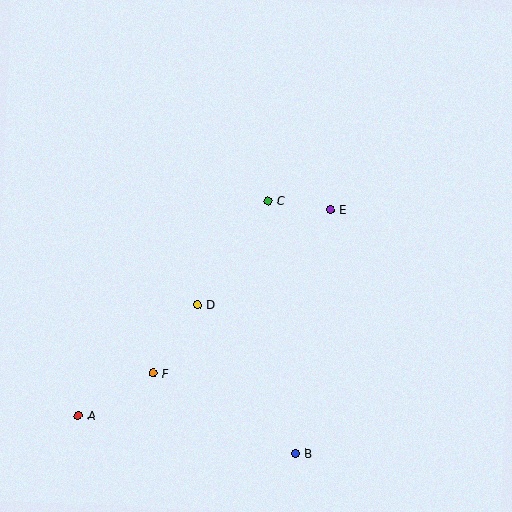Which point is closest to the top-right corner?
Point E is closest to the top-right corner.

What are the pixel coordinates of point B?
Point B is at (295, 453).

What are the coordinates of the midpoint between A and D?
The midpoint between A and D is at (137, 360).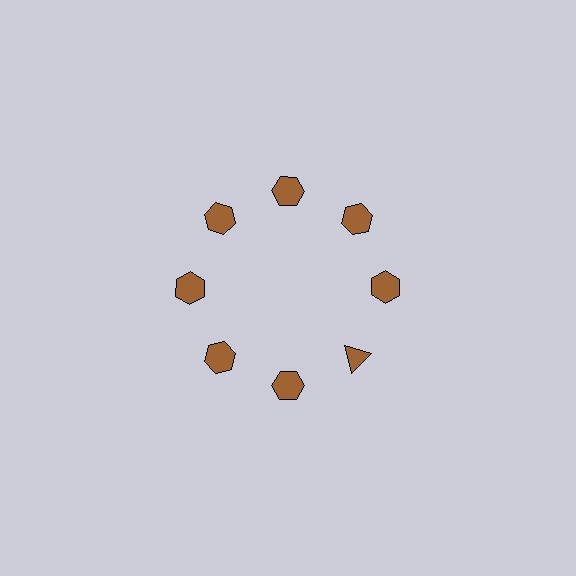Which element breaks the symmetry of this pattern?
The brown triangle at roughly the 4 o'clock position breaks the symmetry. All other shapes are brown hexagons.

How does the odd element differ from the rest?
It has a different shape: triangle instead of hexagon.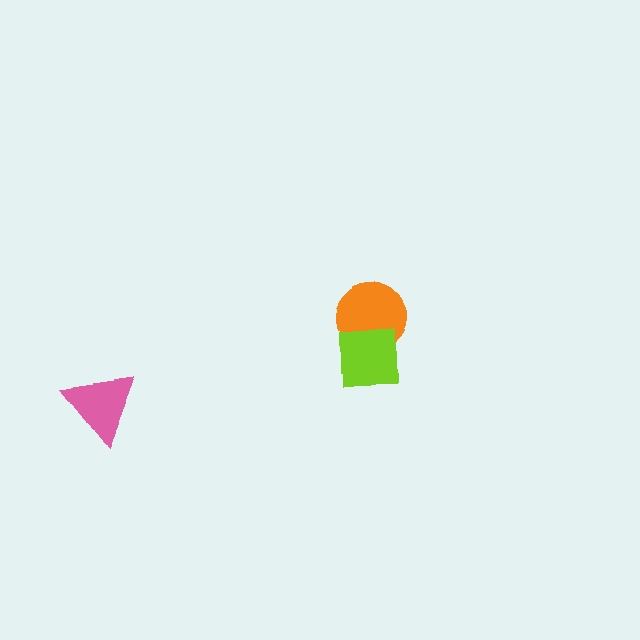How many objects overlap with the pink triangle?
0 objects overlap with the pink triangle.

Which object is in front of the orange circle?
The lime square is in front of the orange circle.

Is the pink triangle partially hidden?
No, no other shape covers it.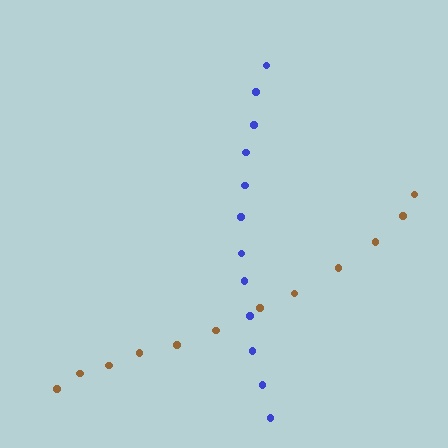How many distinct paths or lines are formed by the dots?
There are 2 distinct paths.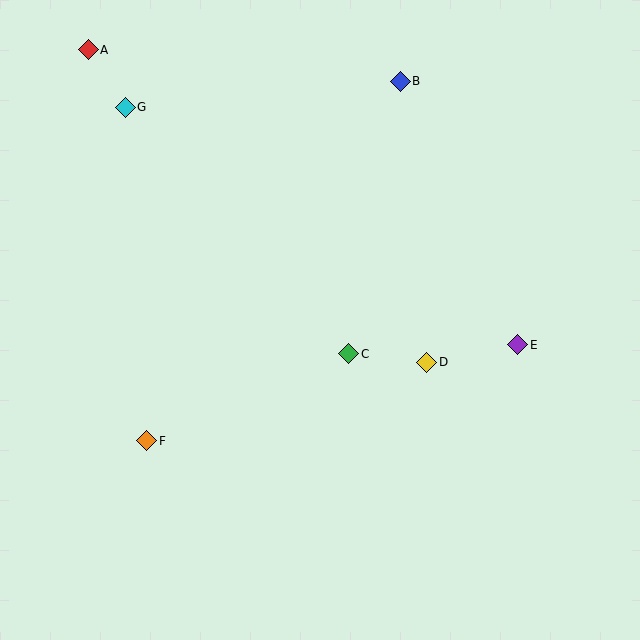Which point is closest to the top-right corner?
Point B is closest to the top-right corner.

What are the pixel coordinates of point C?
Point C is at (349, 354).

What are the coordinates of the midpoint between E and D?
The midpoint between E and D is at (472, 354).